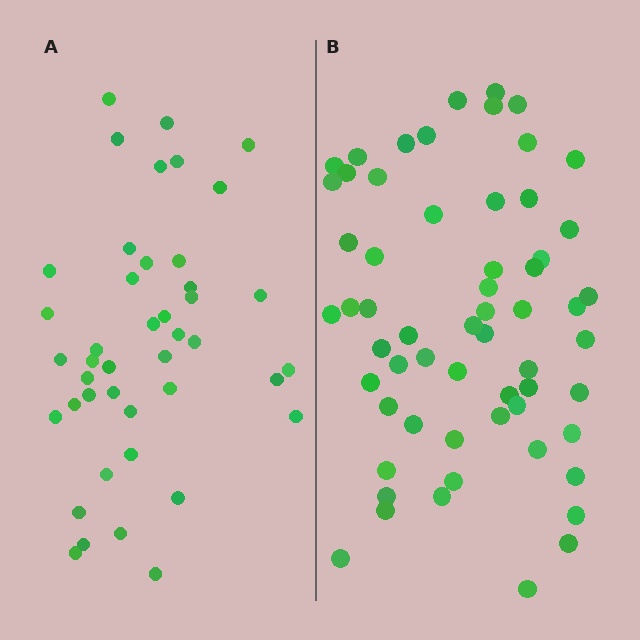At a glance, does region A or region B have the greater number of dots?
Region B (the right region) has more dots.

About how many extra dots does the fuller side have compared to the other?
Region B has approximately 15 more dots than region A.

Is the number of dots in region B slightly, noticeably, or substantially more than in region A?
Region B has noticeably more, but not dramatically so. The ratio is roughly 1.4 to 1.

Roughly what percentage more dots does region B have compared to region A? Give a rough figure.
About 40% more.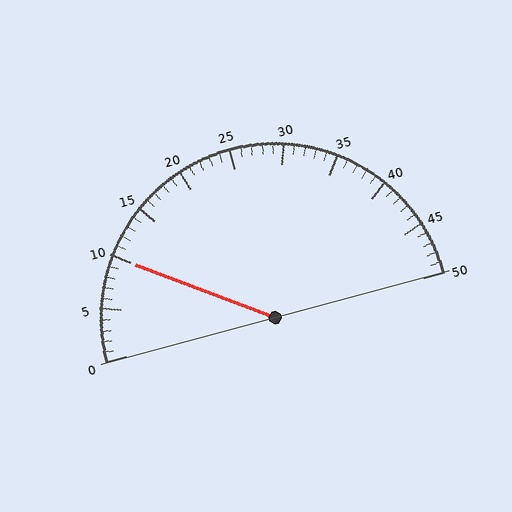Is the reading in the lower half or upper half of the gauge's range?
The reading is in the lower half of the range (0 to 50).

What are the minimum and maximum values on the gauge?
The gauge ranges from 0 to 50.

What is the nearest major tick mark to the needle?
The nearest major tick mark is 10.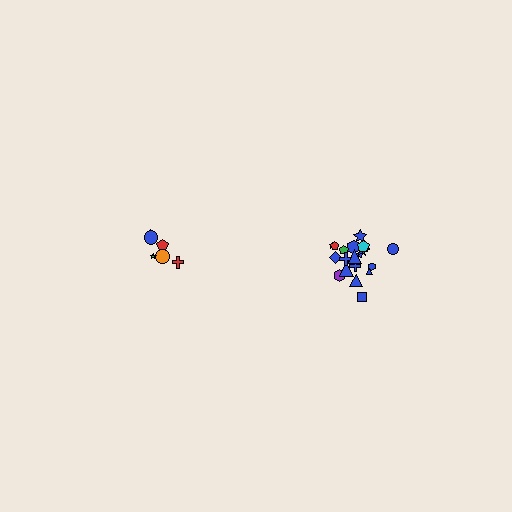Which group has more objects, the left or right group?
The right group.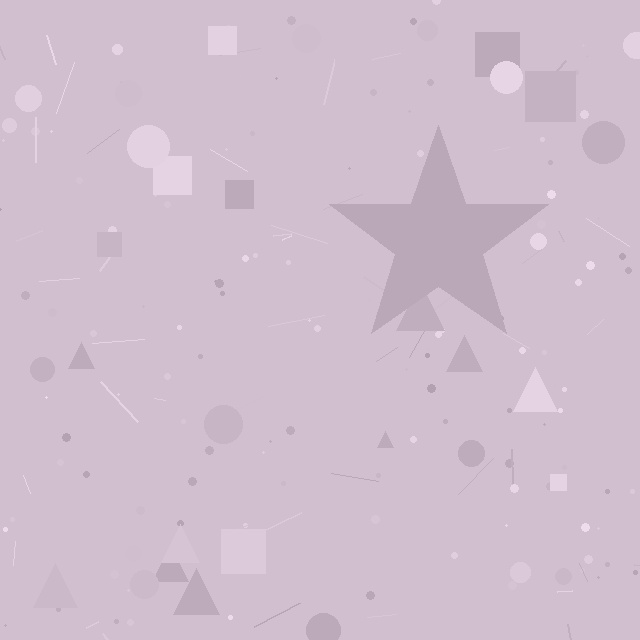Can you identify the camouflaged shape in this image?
The camouflaged shape is a star.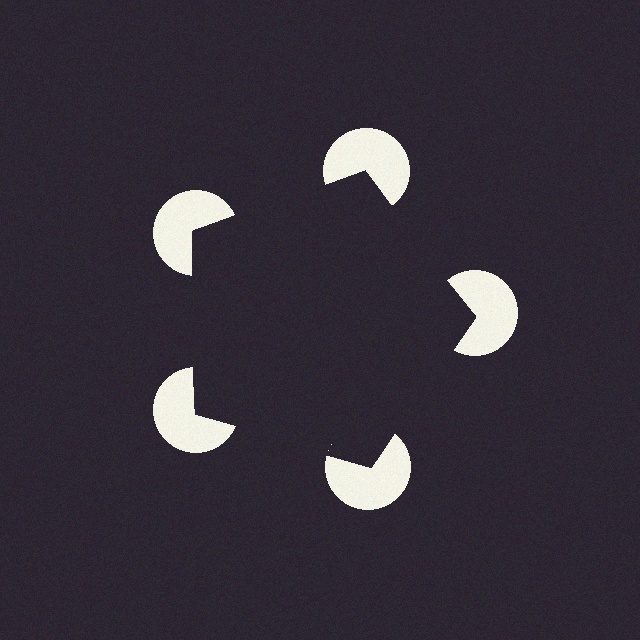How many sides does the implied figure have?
5 sides.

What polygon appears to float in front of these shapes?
An illusory pentagon — its edges are inferred from the aligned wedge cuts in the pac-man discs, not physically drawn.